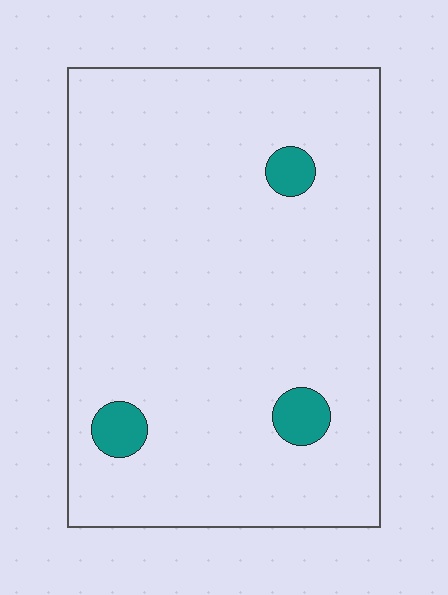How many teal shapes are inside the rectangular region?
3.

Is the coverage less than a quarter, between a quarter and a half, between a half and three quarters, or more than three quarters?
Less than a quarter.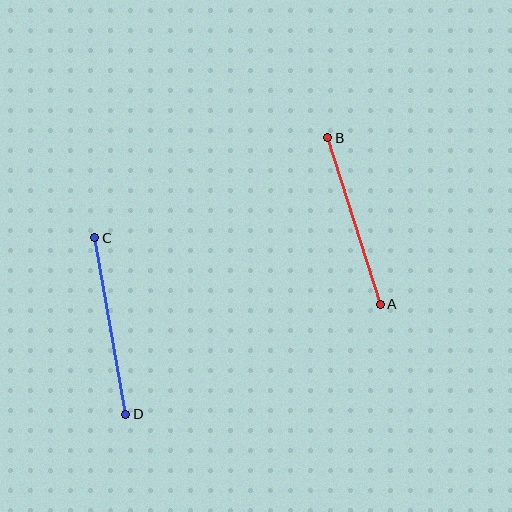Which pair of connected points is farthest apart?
Points C and D are farthest apart.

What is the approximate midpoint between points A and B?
The midpoint is at approximately (354, 221) pixels.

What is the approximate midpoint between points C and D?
The midpoint is at approximately (110, 326) pixels.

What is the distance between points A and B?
The distance is approximately 174 pixels.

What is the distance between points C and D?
The distance is approximately 179 pixels.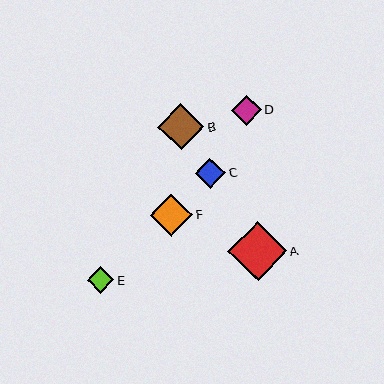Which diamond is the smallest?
Diamond E is the smallest with a size of approximately 27 pixels.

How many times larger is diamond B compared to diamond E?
Diamond B is approximately 1.8 times the size of diamond E.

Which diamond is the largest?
Diamond A is the largest with a size of approximately 59 pixels.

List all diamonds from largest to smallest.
From largest to smallest: A, B, F, C, D, E.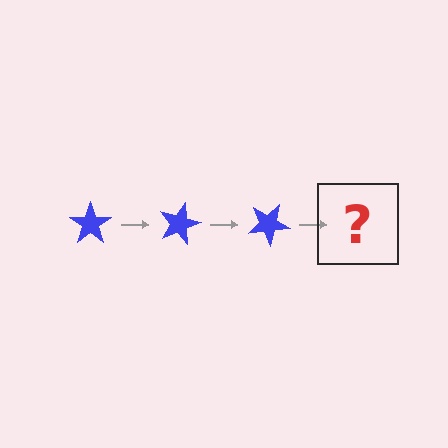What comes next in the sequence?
The next element should be a blue star rotated 45 degrees.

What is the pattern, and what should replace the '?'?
The pattern is that the star rotates 15 degrees each step. The '?' should be a blue star rotated 45 degrees.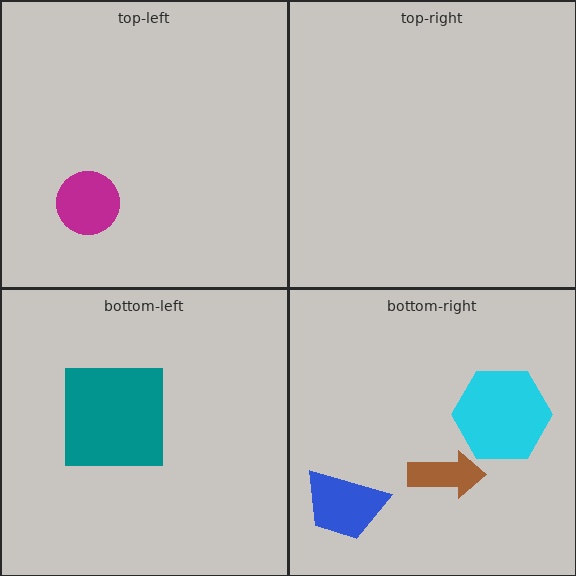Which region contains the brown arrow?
The bottom-right region.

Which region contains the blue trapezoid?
The bottom-right region.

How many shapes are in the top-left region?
1.